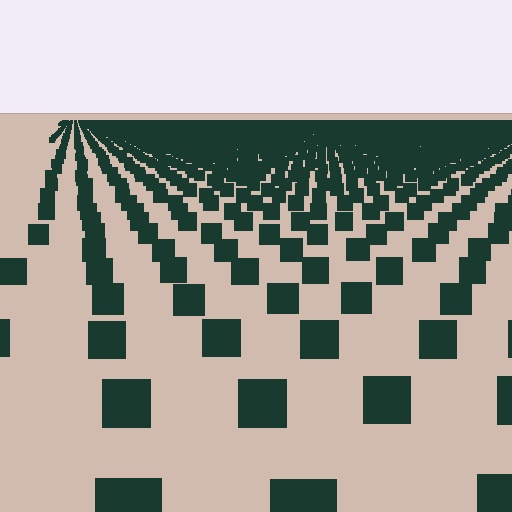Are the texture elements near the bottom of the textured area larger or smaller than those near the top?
Larger. Near the bottom, elements are closer to the viewer and appear at a bigger on-screen size.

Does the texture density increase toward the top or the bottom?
Density increases toward the top.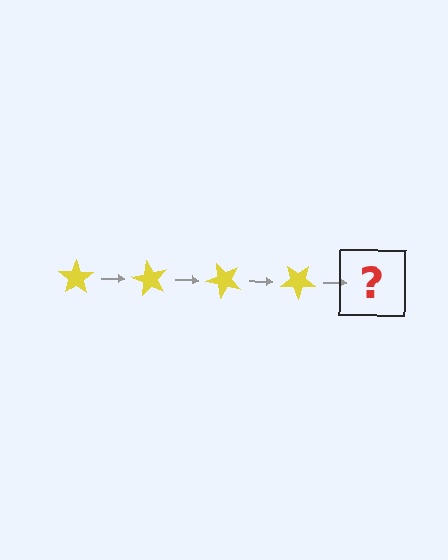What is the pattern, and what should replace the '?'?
The pattern is that the star rotates 60 degrees each step. The '?' should be a yellow star rotated 240 degrees.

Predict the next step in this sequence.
The next step is a yellow star rotated 240 degrees.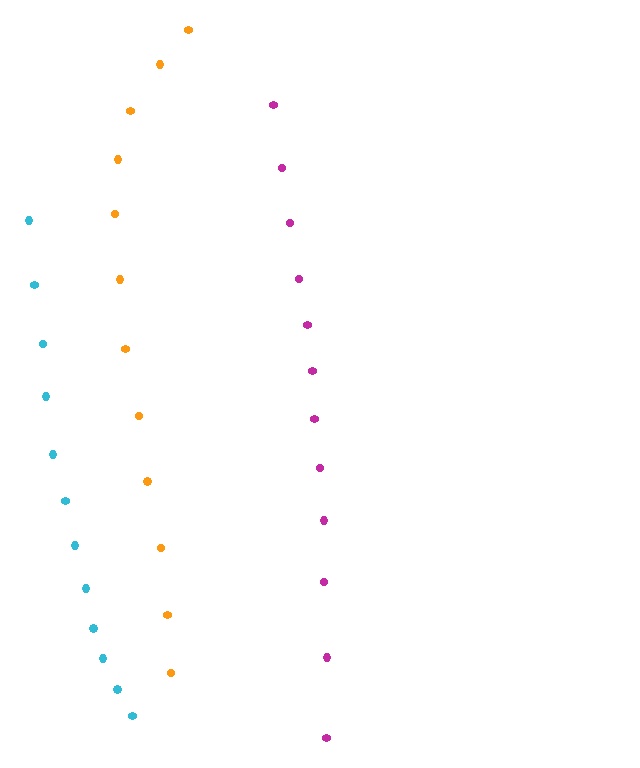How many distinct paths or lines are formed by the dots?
There are 3 distinct paths.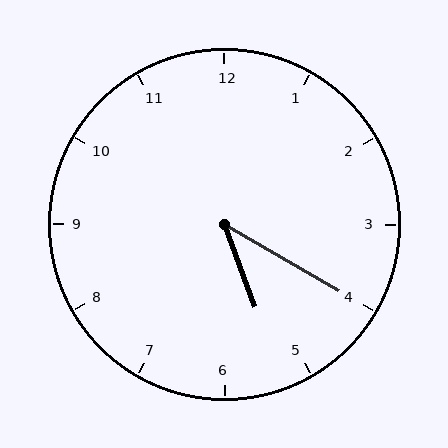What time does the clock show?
5:20.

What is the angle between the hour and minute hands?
Approximately 40 degrees.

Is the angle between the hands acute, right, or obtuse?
It is acute.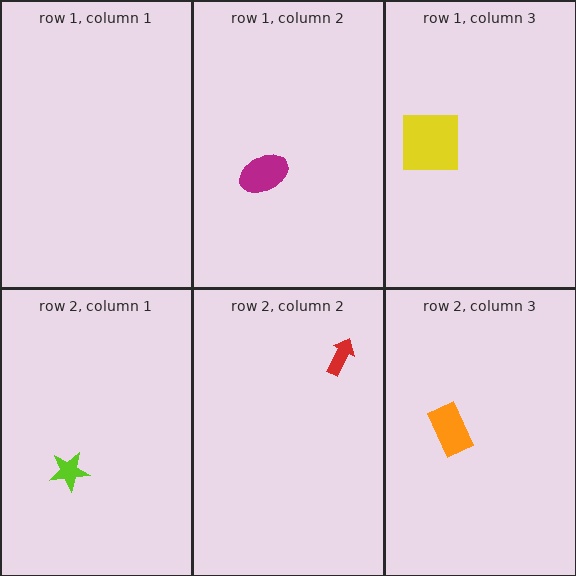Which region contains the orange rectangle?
The row 2, column 3 region.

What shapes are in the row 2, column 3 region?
The orange rectangle.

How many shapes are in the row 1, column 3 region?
1.